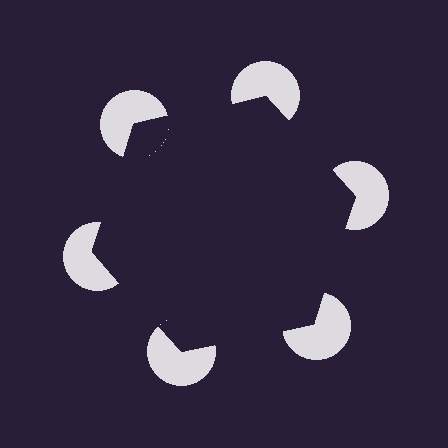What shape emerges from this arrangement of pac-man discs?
An illusory hexagon — its edges are inferred from the aligned wedge cuts in the pac-man discs, not physically drawn.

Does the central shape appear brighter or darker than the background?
It typically appears slightly darker than the background, even though no actual brightness change is drawn.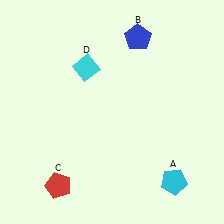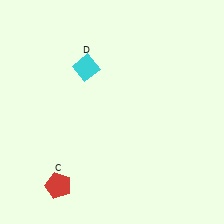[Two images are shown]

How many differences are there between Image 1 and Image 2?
There are 2 differences between the two images.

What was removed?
The cyan pentagon (A), the blue pentagon (B) were removed in Image 2.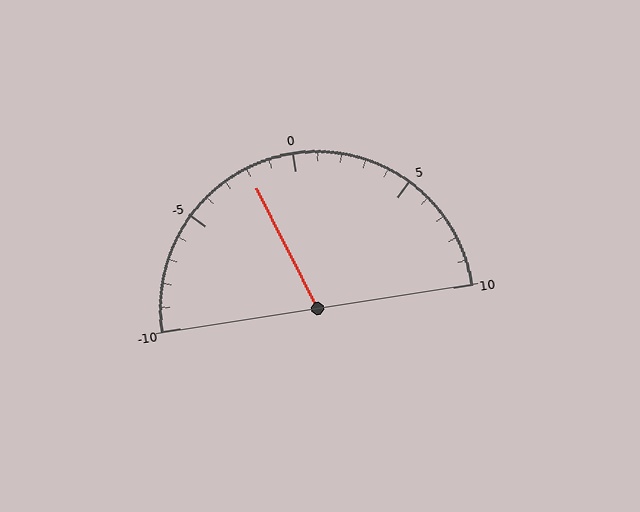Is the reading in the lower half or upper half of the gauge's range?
The reading is in the lower half of the range (-10 to 10).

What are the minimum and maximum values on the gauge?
The gauge ranges from -10 to 10.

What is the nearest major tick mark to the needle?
The nearest major tick mark is 0.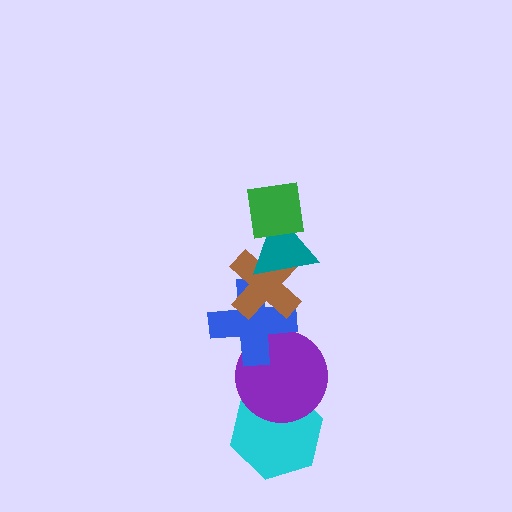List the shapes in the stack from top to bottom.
From top to bottom: the green square, the teal triangle, the brown cross, the blue cross, the purple circle, the cyan hexagon.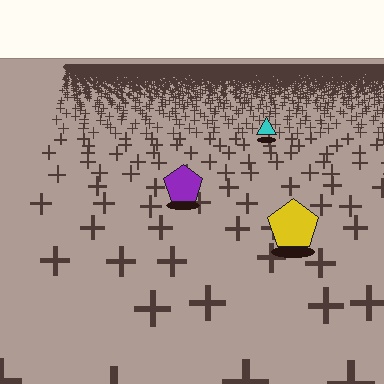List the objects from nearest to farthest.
From nearest to farthest: the yellow pentagon, the purple pentagon, the cyan triangle.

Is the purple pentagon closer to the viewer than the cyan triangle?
Yes. The purple pentagon is closer — you can tell from the texture gradient: the ground texture is coarser near it.